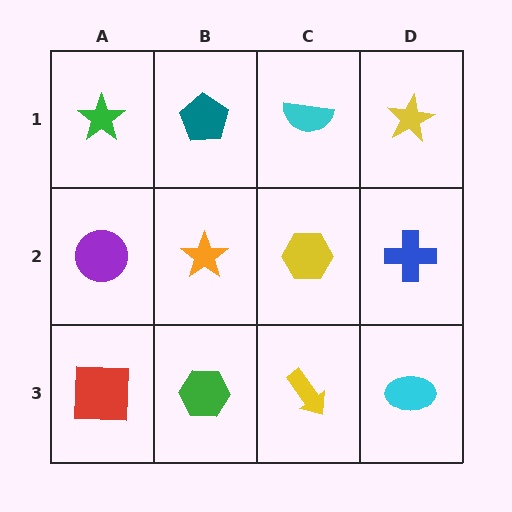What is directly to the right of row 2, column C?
A blue cross.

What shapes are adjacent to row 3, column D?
A blue cross (row 2, column D), a yellow arrow (row 3, column C).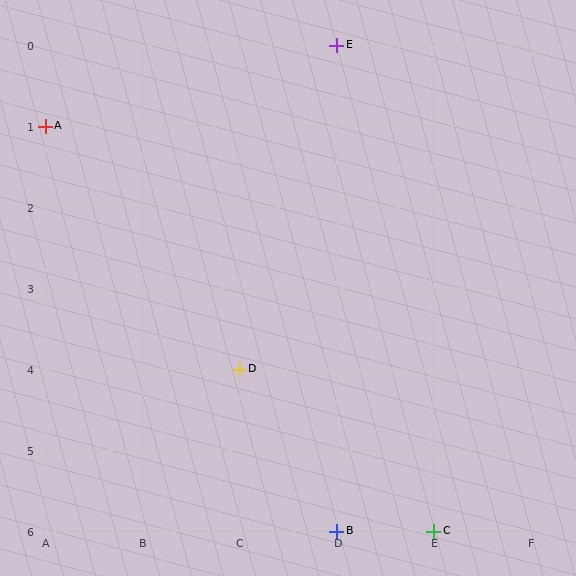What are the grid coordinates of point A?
Point A is at grid coordinates (A, 1).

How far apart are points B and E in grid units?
Points B and E are 6 rows apart.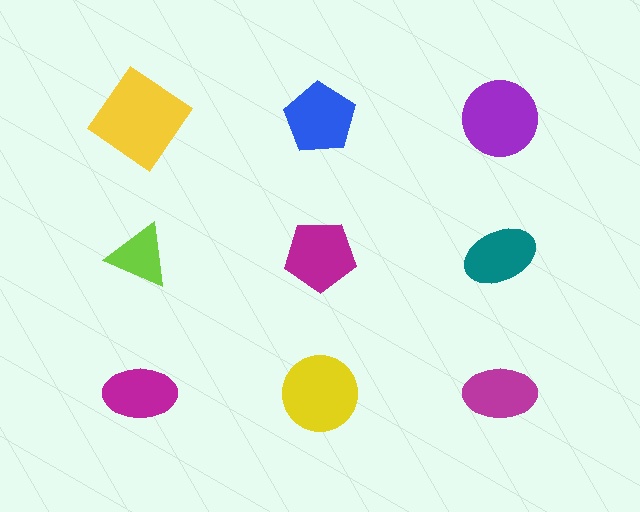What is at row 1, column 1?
A yellow diamond.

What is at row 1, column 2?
A blue pentagon.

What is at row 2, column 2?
A magenta pentagon.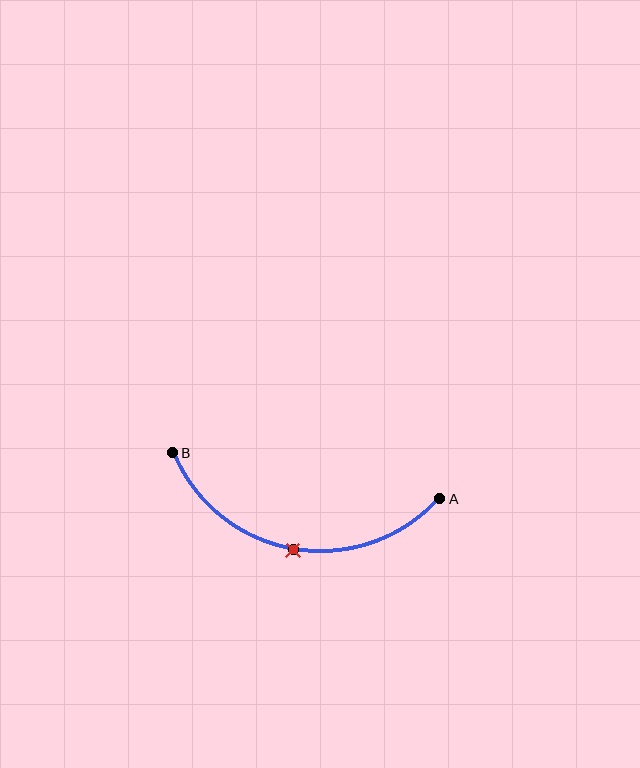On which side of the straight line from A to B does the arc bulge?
The arc bulges below the straight line connecting A and B.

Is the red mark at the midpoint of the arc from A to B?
Yes. The red mark lies on the arc at equal arc-length from both A and B — it is the arc midpoint.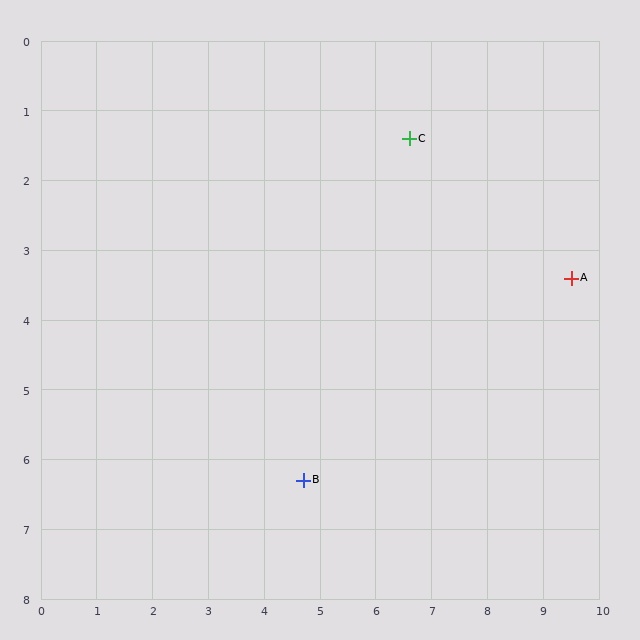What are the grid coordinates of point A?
Point A is at approximately (9.5, 3.4).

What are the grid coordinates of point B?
Point B is at approximately (4.7, 6.3).